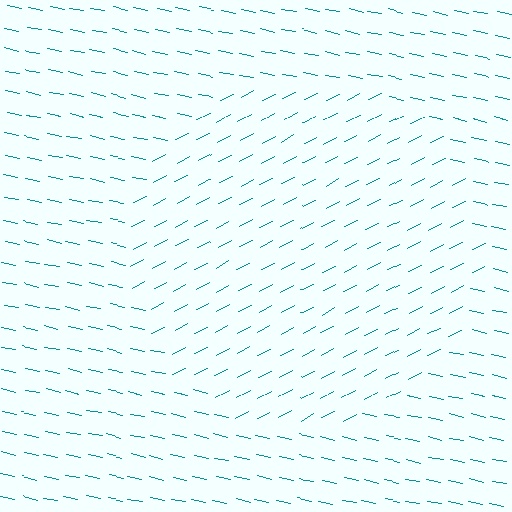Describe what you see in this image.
The image is filled with small teal line segments. A circle region in the image has lines oriented differently from the surrounding lines, creating a visible texture boundary.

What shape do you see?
I see a circle.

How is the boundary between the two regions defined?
The boundary is defined purely by a change in line orientation (approximately 39 degrees difference). All lines are the same color and thickness.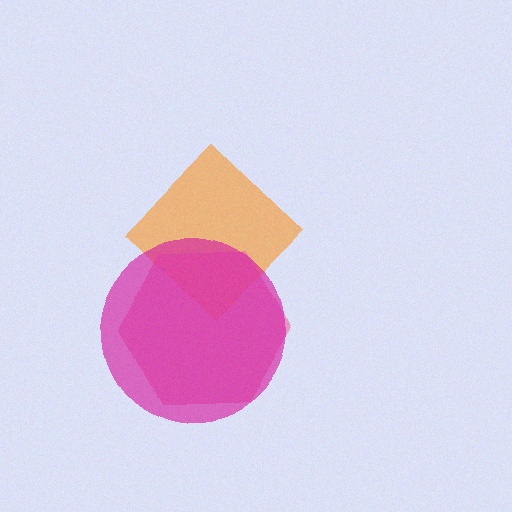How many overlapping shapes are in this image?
There are 3 overlapping shapes in the image.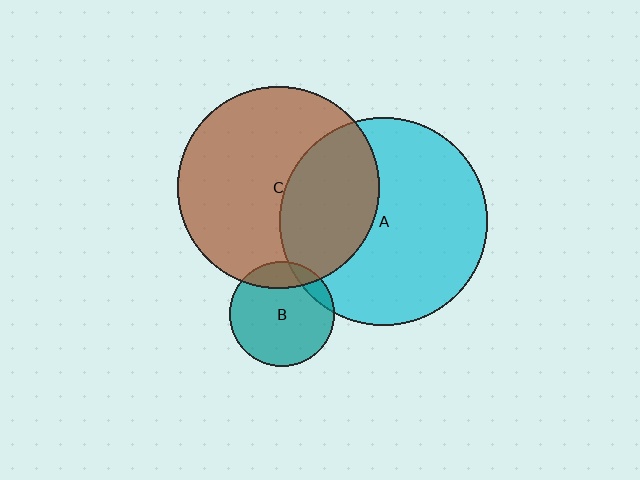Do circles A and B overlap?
Yes.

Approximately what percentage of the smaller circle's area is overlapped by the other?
Approximately 10%.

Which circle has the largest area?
Circle A (cyan).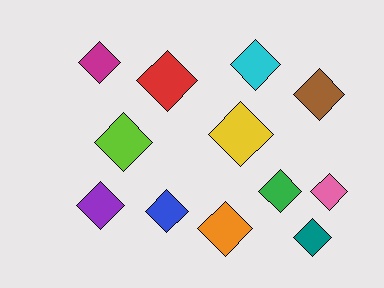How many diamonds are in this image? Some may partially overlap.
There are 12 diamonds.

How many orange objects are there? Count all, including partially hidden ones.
There is 1 orange object.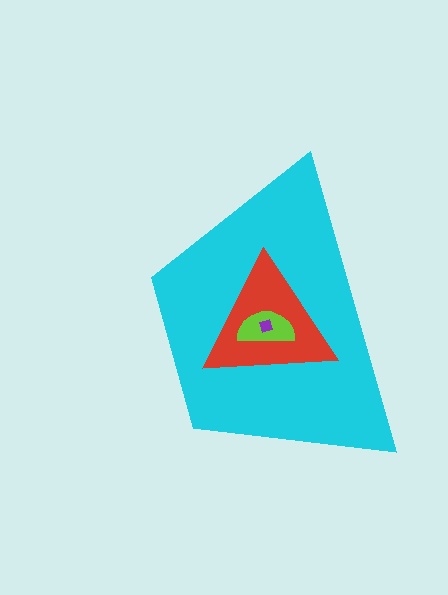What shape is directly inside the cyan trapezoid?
The red triangle.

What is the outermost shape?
The cyan trapezoid.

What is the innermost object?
The purple square.